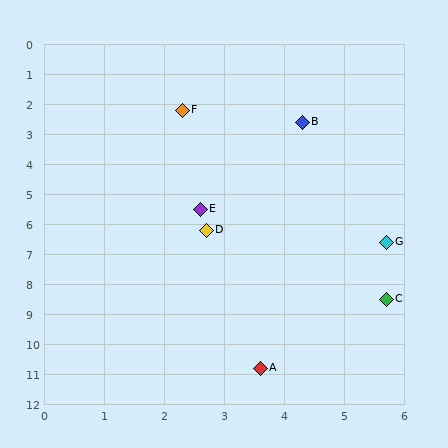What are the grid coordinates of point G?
Point G is at approximately (5.7, 6.6).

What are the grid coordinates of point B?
Point B is at approximately (4.3, 2.6).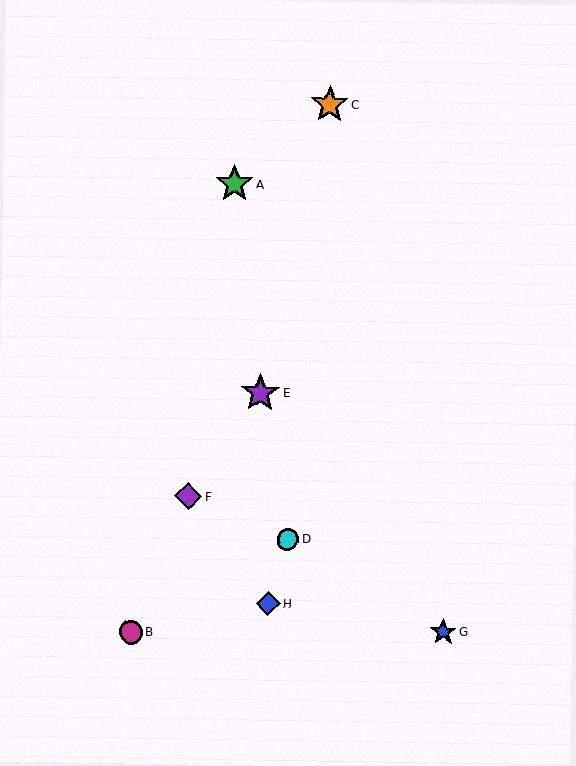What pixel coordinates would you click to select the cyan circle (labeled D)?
Click at (288, 539) to select the cyan circle D.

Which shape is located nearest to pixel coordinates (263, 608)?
The blue diamond (labeled H) at (268, 603) is nearest to that location.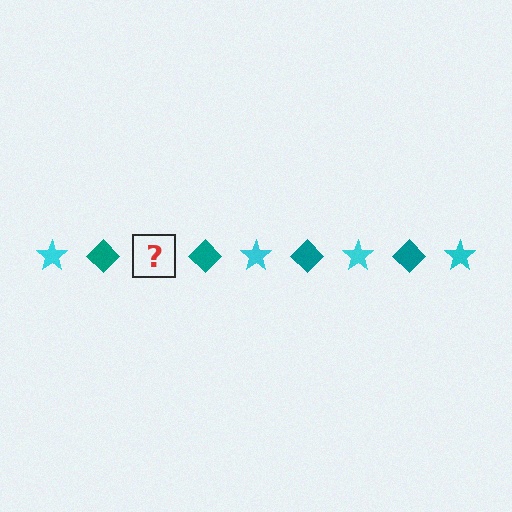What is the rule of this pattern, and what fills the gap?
The rule is that the pattern alternates between cyan star and teal diamond. The gap should be filled with a cyan star.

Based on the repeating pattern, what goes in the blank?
The blank should be a cyan star.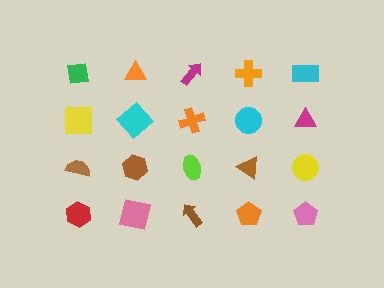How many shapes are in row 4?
5 shapes.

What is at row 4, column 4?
An orange pentagon.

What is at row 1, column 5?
A cyan rectangle.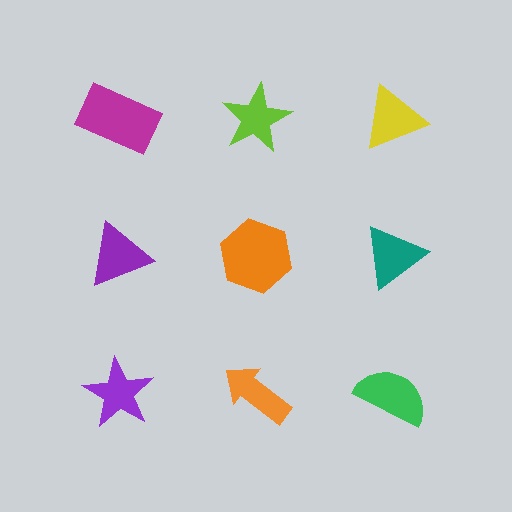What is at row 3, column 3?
A green semicircle.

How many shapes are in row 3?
3 shapes.